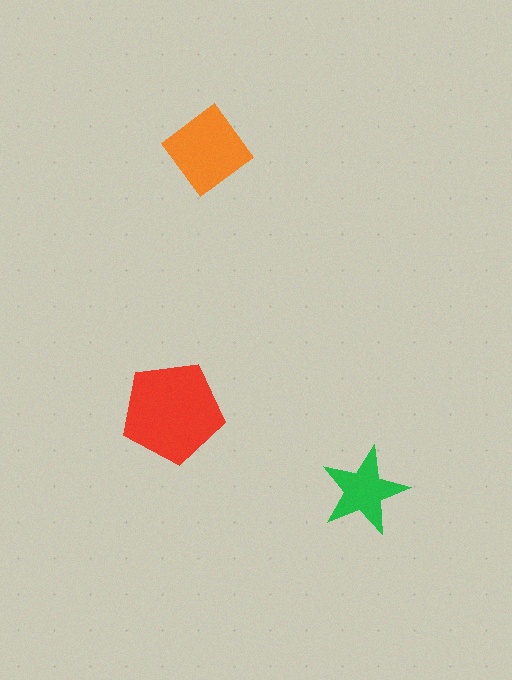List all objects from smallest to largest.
The green star, the orange diamond, the red pentagon.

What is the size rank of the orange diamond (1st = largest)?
2nd.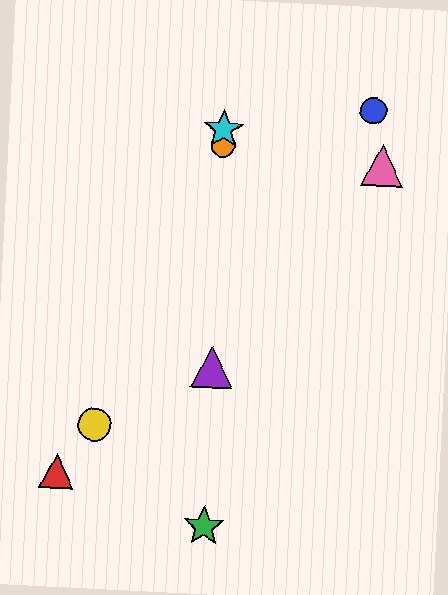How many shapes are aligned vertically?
4 shapes (the green star, the purple triangle, the orange circle, the cyan star) are aligned vertically.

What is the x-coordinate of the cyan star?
The cyan star is at x≈224.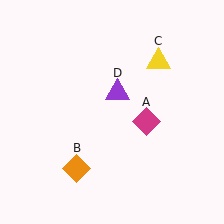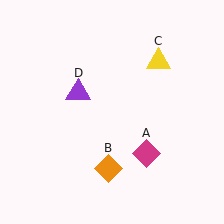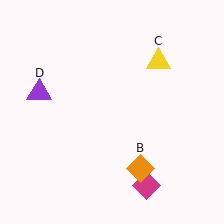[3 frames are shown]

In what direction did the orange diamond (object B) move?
The orange diamond (object B) moved right.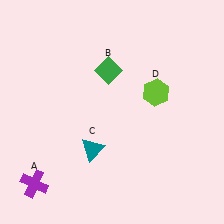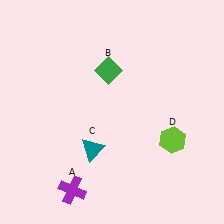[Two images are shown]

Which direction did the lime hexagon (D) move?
The lime hexagon (D) moved down.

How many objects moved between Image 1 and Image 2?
2 objects moved between the two images.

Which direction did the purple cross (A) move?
The purple cross (A) moved right.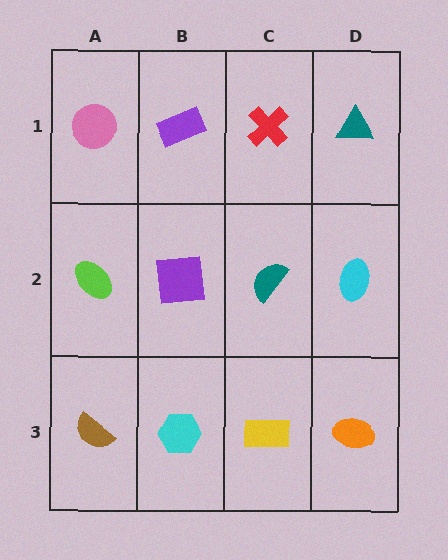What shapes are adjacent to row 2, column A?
A pink circle (row 1, column A), a brown semicircle (row 3, column A), a purple square (row 2, column B).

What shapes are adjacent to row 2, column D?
A teal triangle (row 1, column D), an orange ellipse (row 3, column D), a teal semicircle (row 2, column C).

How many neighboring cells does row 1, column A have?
2.